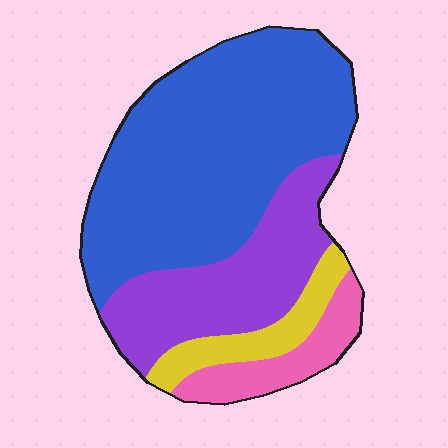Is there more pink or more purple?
Purple.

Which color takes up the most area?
Blue, at roughly 55%.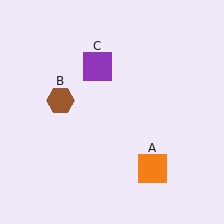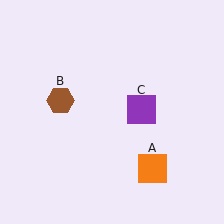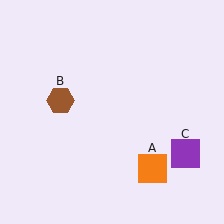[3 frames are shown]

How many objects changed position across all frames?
1 object changed position: purple square (object C).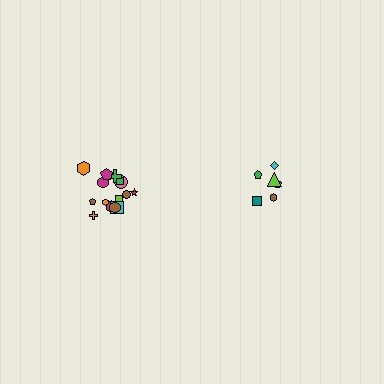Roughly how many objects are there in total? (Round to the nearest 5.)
Roughly 20 objects in total.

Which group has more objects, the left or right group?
The left group.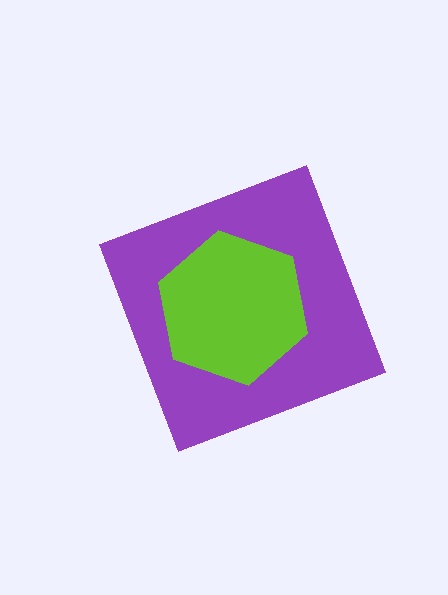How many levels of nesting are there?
2.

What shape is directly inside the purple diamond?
The lime hexagon.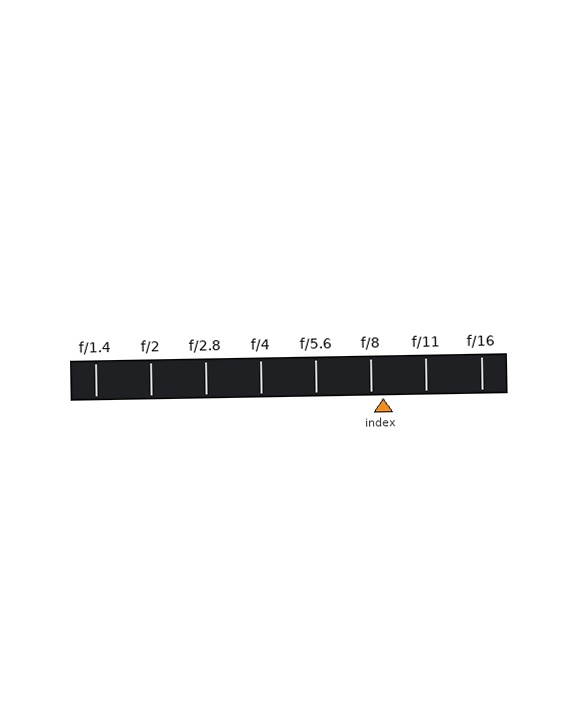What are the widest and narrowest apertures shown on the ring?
The widest aperture shown is f/1.4 and the narrowest is f/16.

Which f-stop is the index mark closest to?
The index mark is closest to f/8.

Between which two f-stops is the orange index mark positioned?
The index mark is between f/8 and f/11.